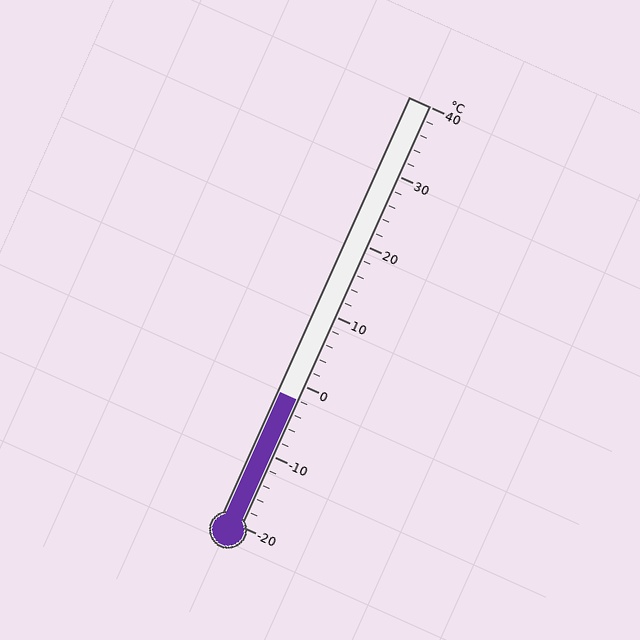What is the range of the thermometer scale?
The thermometer scale ranges from -20°C to 40°C.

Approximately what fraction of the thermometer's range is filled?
The thermometer is filled to approximately 30% of its range.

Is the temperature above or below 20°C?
The temperature is below 20°C.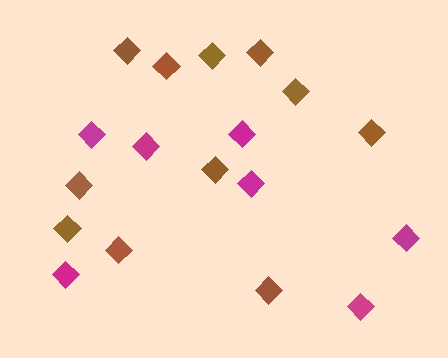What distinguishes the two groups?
There are 2 groups: one group of magenta diamonds (7) and one group of brown diamonds (11).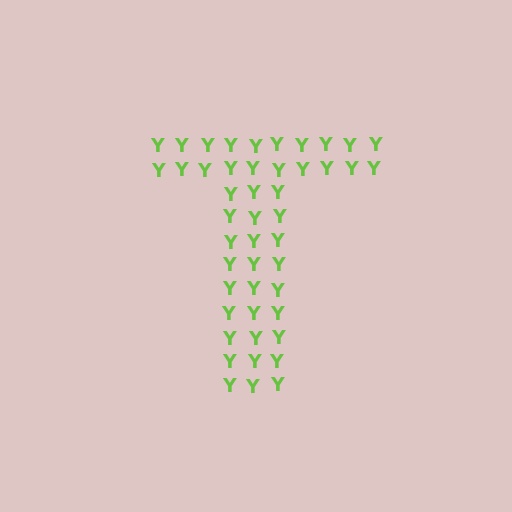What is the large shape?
The large shape is the letter T.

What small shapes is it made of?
It is made of small letter Y's.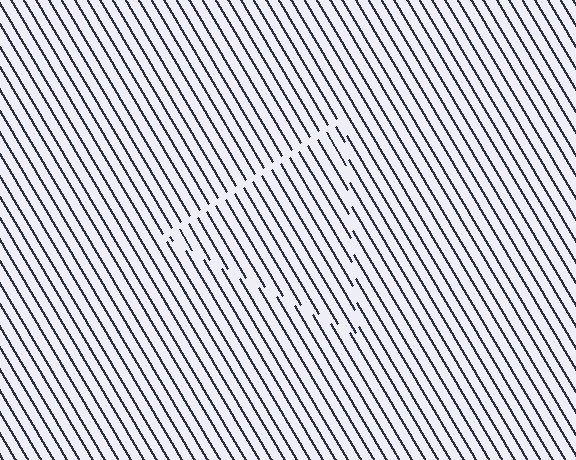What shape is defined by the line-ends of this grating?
An illusory triangle. The interior of the shape contains the same grating, shifted by half a period — the contour is defined by the phase discontinuity where line-ends from the inner and outer gratings abut.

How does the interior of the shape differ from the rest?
The interior of the shape contains the same grating, shifted by half a period — the contour is defined by the phase discontinuity where line-ends from the inner and outer gratings abut.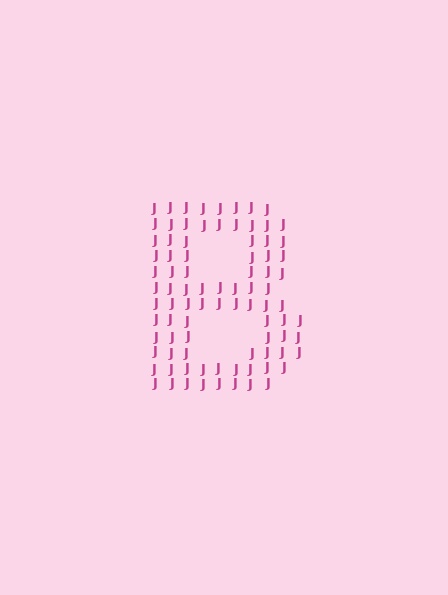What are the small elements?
The small elements are letter J's.